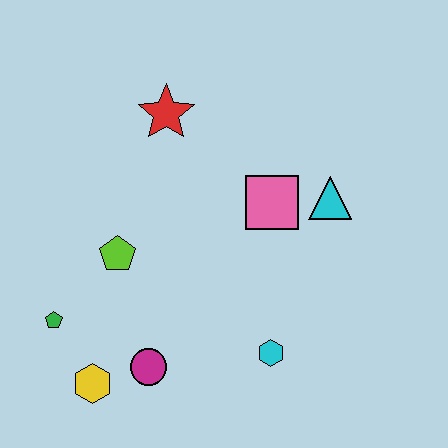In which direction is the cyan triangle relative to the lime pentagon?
The cyan triangle is to the right of the lime pentagon.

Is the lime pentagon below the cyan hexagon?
No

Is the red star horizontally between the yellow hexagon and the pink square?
Yes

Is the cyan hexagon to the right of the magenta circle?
Yes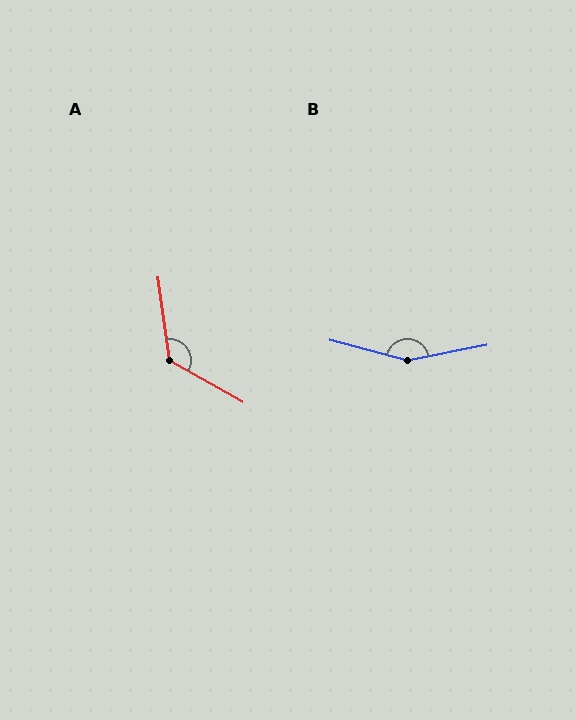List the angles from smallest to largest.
A (127°), B (155°).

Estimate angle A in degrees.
Approximately 127 degrees.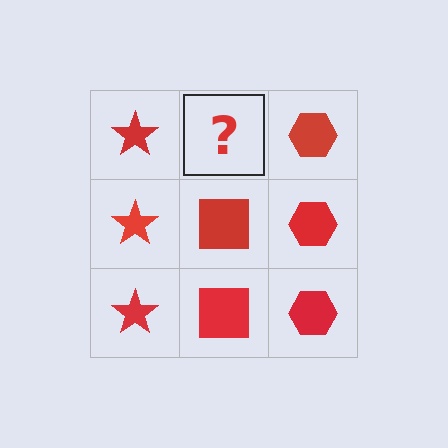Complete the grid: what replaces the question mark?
The question mark should be replaced with a red square.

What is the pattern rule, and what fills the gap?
The rule is that each column has a consistent shape. The gap should be filled with a red square.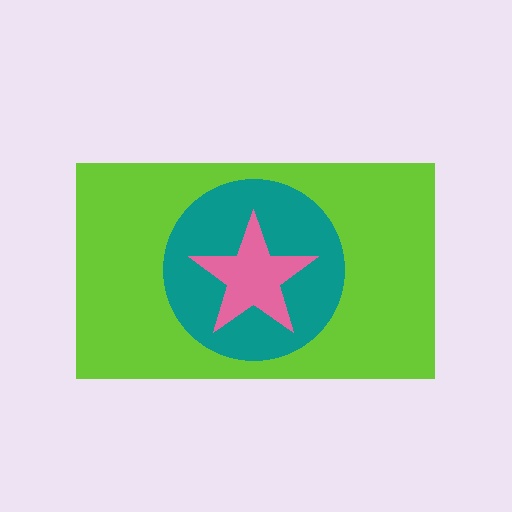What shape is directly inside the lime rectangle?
The teal circle.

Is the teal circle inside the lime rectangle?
Yes.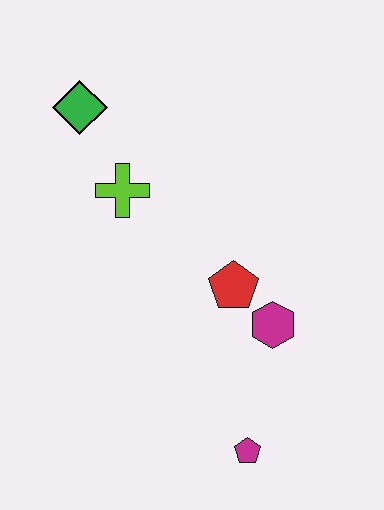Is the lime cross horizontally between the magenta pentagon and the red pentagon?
No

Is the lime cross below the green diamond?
Yes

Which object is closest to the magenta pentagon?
The magenta hexagon is closest to the magenta pentagon.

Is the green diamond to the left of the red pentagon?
Yes